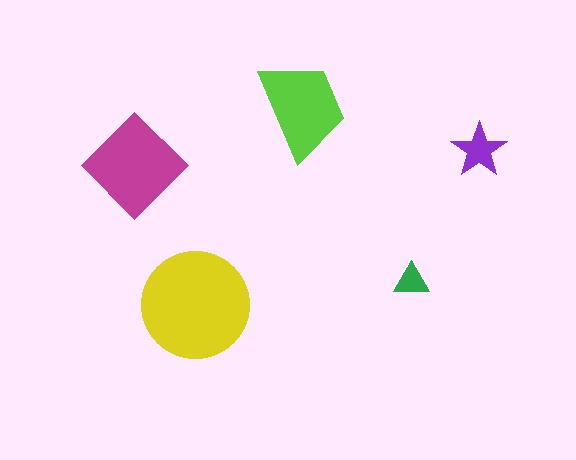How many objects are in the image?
There are 5 objects in the image.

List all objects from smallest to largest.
The green triangle, the purple star, the lime trapezoid, the magenta diamond, the yellow circle.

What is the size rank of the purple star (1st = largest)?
4th.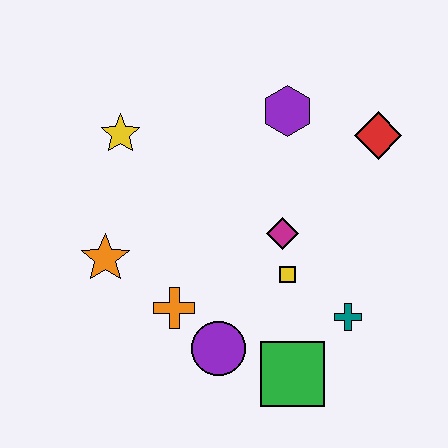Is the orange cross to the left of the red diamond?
Yes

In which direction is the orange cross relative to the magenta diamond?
The orange cross is to the left of the magenta diamond.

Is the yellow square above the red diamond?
No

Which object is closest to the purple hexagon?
The red diamond is closest to the purple hexagon.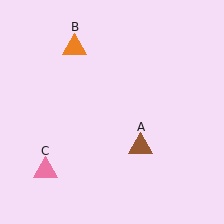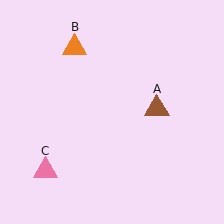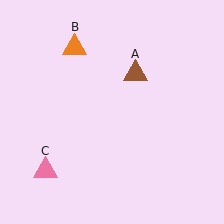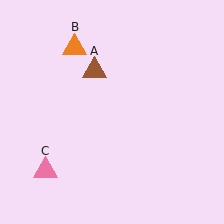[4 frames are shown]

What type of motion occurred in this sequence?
The brown triangle (object A) rotated counterclockwise around the center of the scene.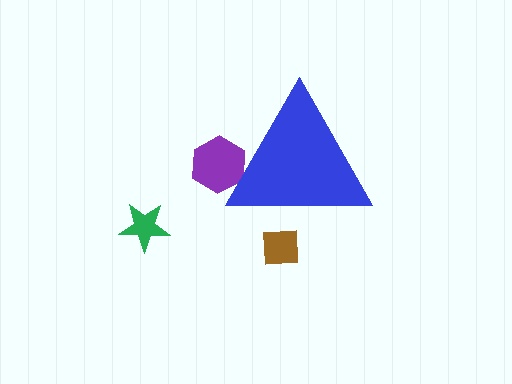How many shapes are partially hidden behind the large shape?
2 shapes are partially hidden.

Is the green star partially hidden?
No, the green star is fully visible.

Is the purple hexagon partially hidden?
Yes, the purple hexagon is partially hidden behind the blue triangle.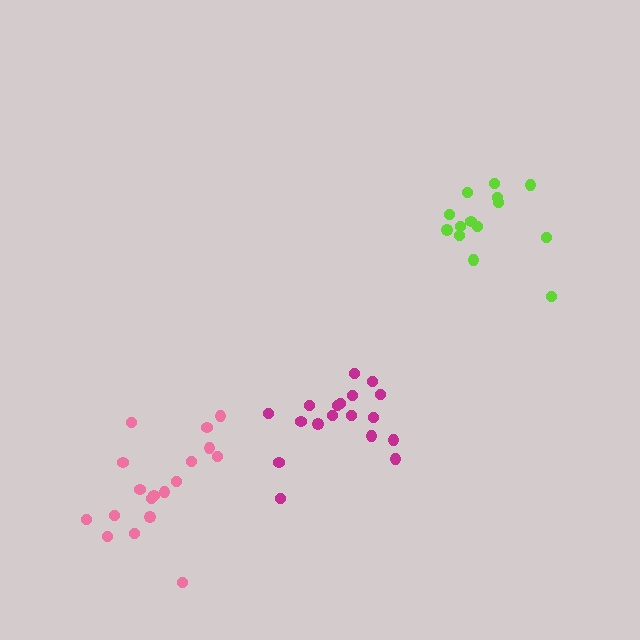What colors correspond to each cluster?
The clusters are colored: lime, magenta, pink.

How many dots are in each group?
Group 1: 14 dots, Group 2: 18 dots, Group 3: 18 dots (50 total).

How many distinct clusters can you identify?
There are 3 distinct clusters.